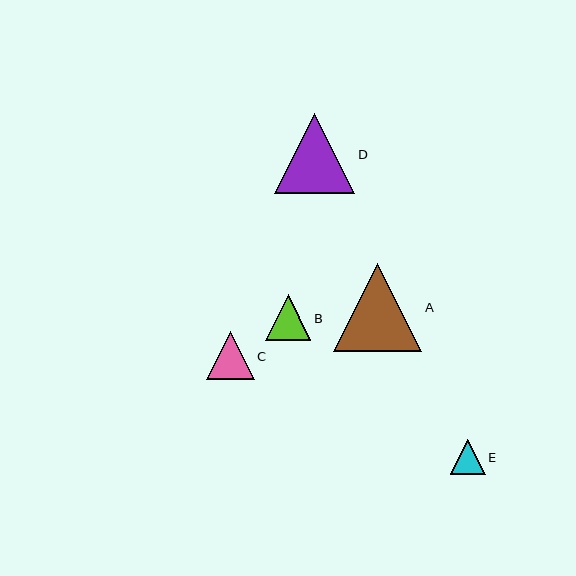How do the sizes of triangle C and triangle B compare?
Triangle C and triangle B are approximately the same size.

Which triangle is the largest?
Triangle A is the largest with a size of approximately 88 pixels.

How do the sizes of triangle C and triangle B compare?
Triangle C and triangle B are approximately the same size.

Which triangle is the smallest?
Triangle E is the smallest with a size of approximately 35 pixels.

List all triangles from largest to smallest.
From largest to smallest: A, D, C, B, E.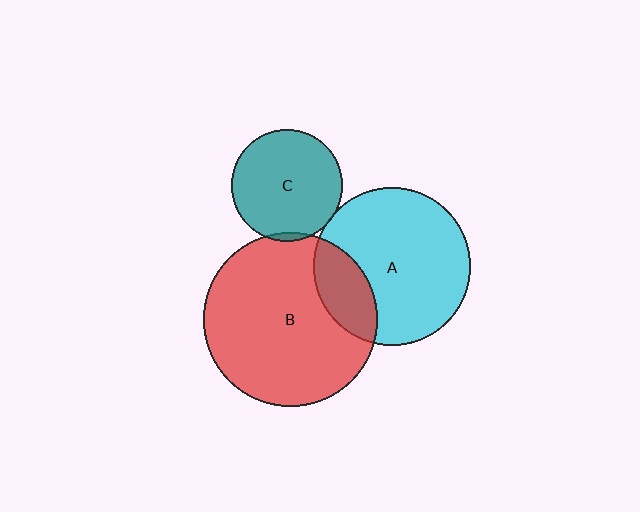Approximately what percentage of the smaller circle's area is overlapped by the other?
Approximately 5%.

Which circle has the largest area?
Circle B (red).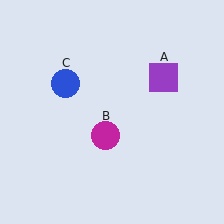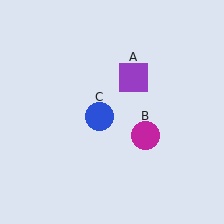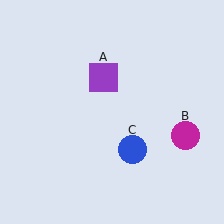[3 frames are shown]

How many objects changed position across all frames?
3 objects changed position: purple square (object A), magenta circle (object B), blue circle (object C).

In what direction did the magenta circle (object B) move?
The magenta circle (object B) moved right.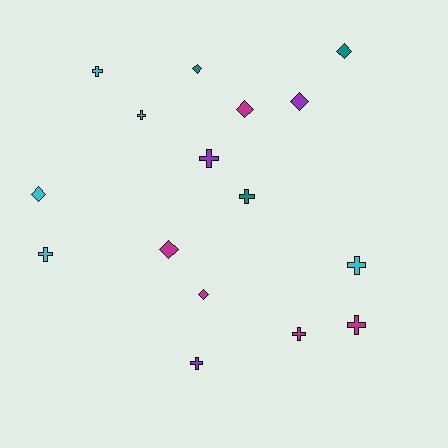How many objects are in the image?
There are 16 objects.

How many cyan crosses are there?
There are 4 cyan crosses.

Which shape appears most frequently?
Cross, with 9 objects.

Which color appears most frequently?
Cyan, with 5 objects.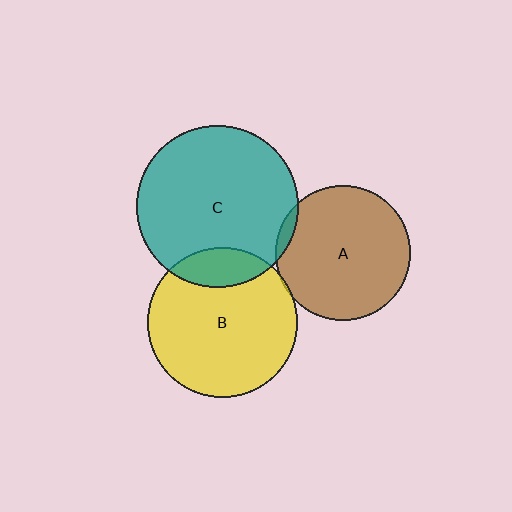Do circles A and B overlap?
Yes.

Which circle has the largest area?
Circle C (teal).